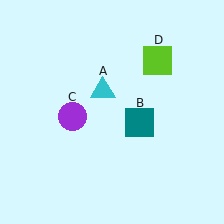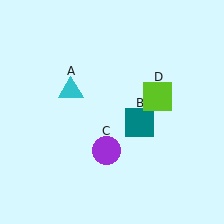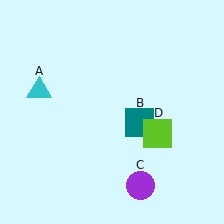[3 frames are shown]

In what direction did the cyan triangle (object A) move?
The cyan triangle (object A) moved left.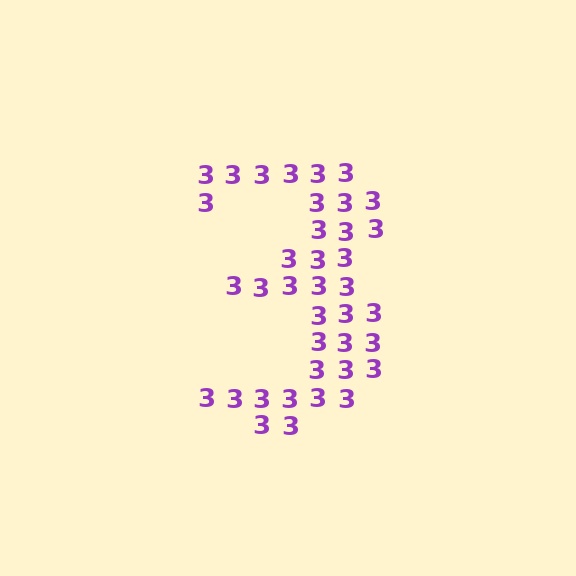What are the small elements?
The small elements are digit 3's.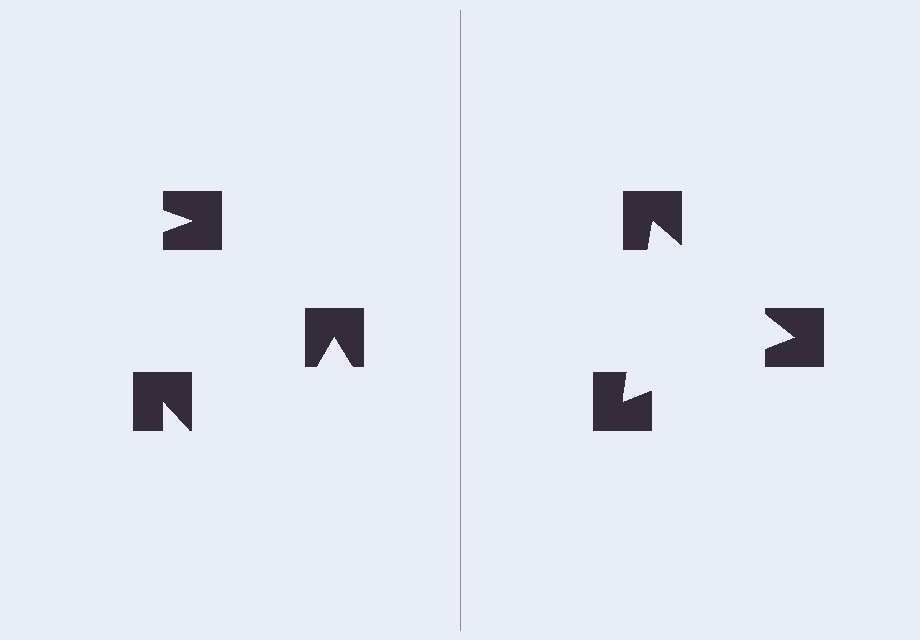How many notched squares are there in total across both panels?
6 — 3 on each side.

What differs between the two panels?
The notched squares are positioned identically on both sides; only the wedge orientations differ. On the right they align to a triangle; on the left they are misaligned.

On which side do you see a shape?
An illusory triangle appears on the right side. On the left side the wedge cuts are rotated, so no coherent shape forms.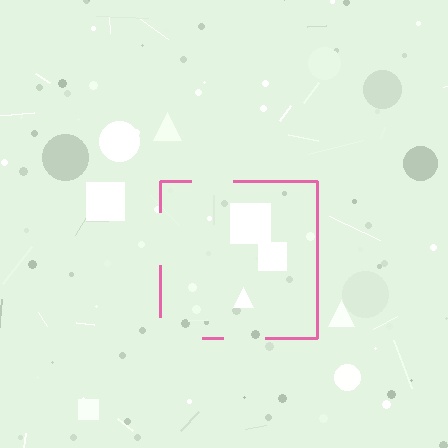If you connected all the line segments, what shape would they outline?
They would outline a square.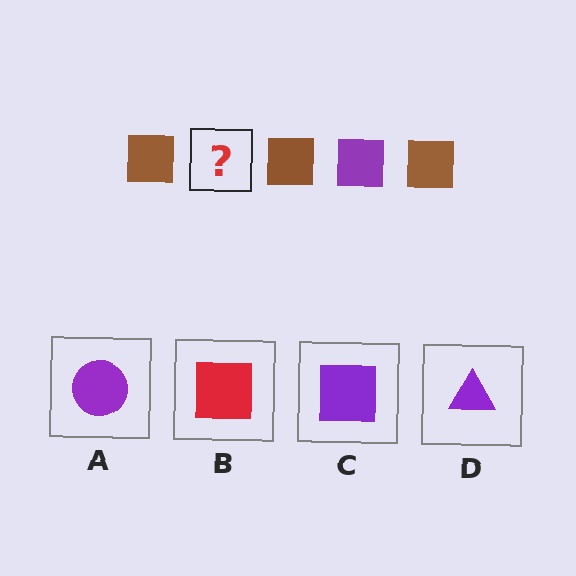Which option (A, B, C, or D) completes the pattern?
C.